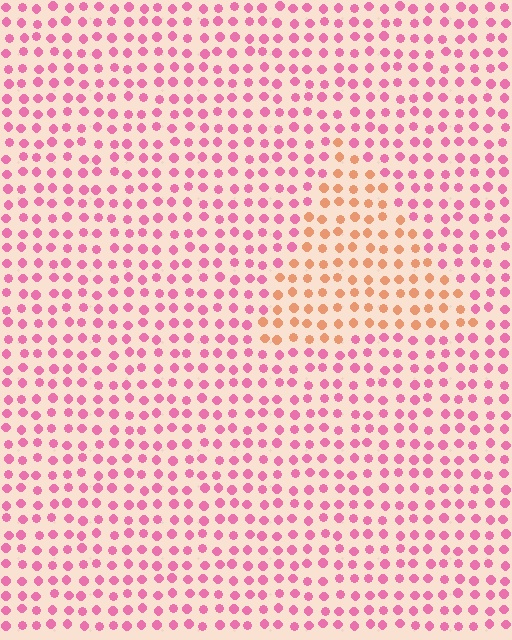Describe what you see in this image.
The image is filled with small pink elements in a uniform arrangement. A triangle-shaped region is visible where the elements are tinted to a slightly different hue, forming a subtle color boundary.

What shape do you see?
I see a triangle.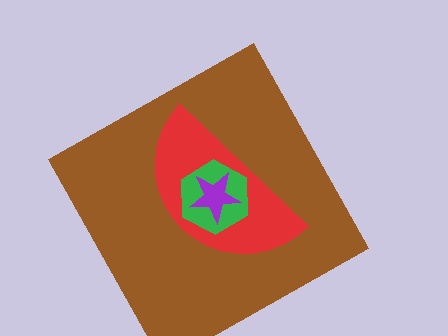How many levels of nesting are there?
4.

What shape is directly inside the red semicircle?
The green hexagon.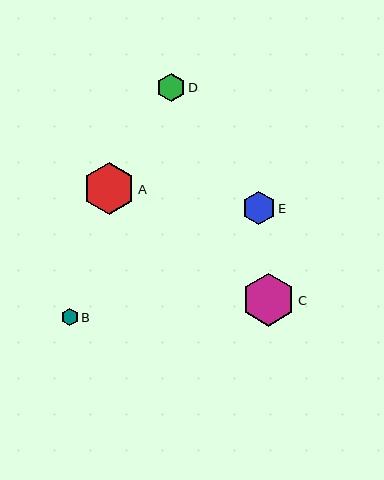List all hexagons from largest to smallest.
From largest to smallest: C, A, E, D, B.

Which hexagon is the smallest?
Hexagon B is the smallest with a size of approximately 17 pixels.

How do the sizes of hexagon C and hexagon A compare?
Hexagon C and hexagon A are approximately the same size.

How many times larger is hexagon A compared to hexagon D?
Hexagon A is approximately 1.8 times the size of hexagon D.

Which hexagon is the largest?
Hexagon C is the largest with a size of approximately 53 pixels.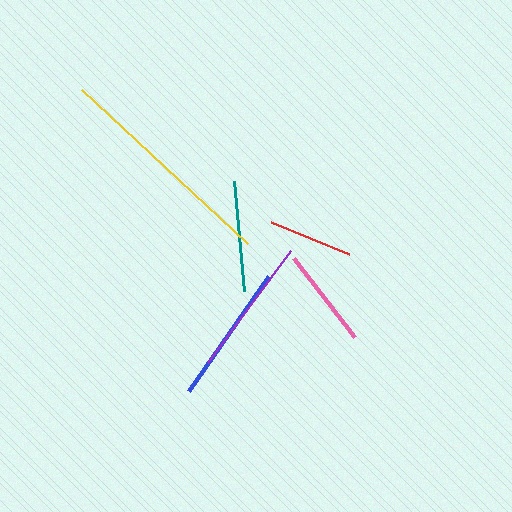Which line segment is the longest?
The yellow line is the longest at approximately 227 pixels.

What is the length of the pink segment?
The pink segment is approximately 99 pixels long.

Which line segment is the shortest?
The red line is the shortest at approximately 85 pixels.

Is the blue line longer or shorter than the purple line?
The blue line is longer than the purple line.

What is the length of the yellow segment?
The yellow segment is approximately 227 pixels long.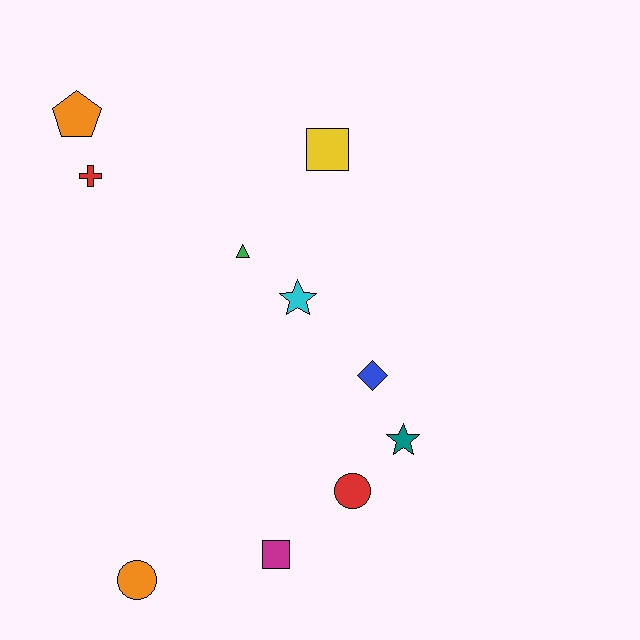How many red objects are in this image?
There are 2 red objects.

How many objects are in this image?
There are 10 objects.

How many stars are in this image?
There are 2 stars.